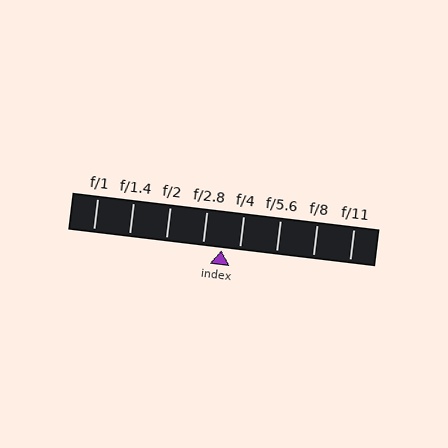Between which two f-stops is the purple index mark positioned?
The index mark is between f/2.8 and f/4.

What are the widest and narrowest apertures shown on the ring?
The widest aperture shown is f/1 and the narrowest is f/11.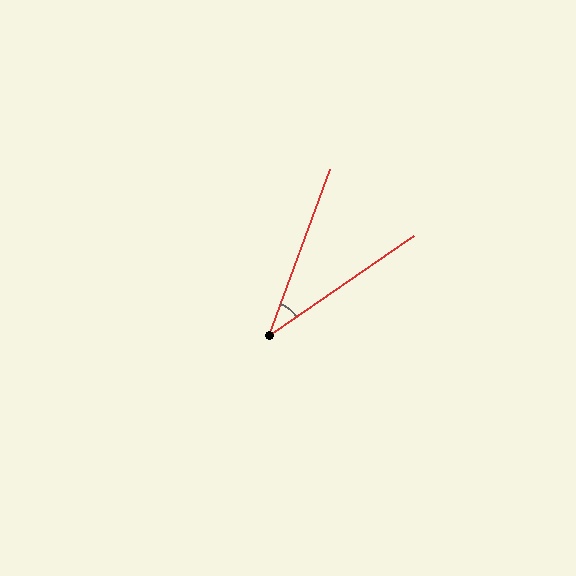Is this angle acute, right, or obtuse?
It is acute.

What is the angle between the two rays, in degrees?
Approximately 35 degrees.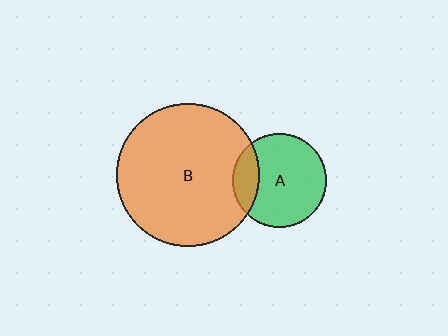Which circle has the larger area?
Circle B (orange).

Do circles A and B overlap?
Yes.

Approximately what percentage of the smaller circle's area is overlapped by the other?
Approximately 20%.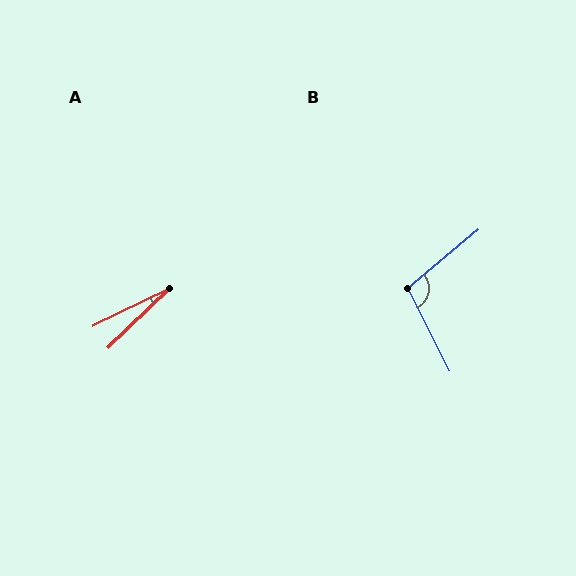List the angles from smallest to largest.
A (18°), B (103°).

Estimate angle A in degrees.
Approximately 18 degrees.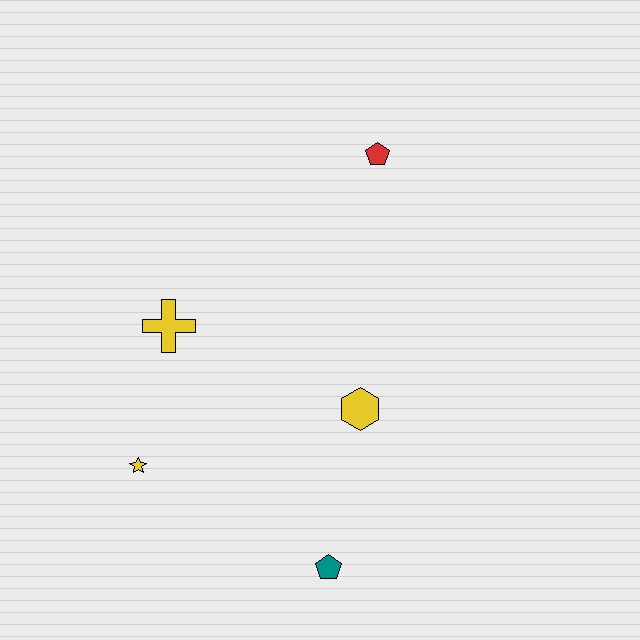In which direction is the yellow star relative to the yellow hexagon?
The yellow star is to the left of the yellow hexagon.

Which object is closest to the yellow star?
The yellow cross is closest to the yellow star.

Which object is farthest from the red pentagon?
The teal pentagon is farthest from the red pentagon.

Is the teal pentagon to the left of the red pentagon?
Yes